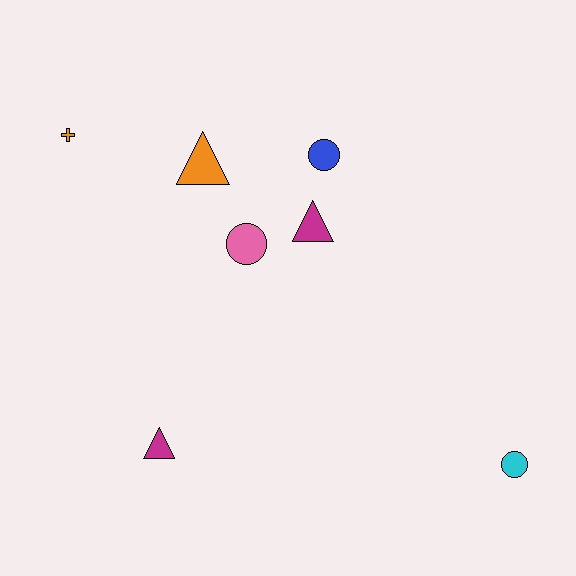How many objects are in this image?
There are 7 objects.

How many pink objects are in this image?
There is 1 pink object.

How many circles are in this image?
There are 3 circles.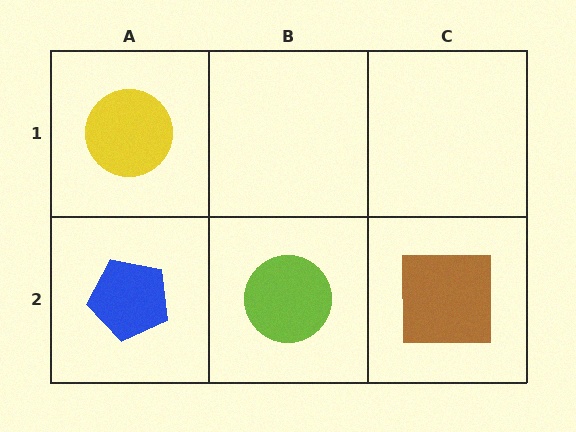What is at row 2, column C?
A brown square.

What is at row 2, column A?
A blue pentagon.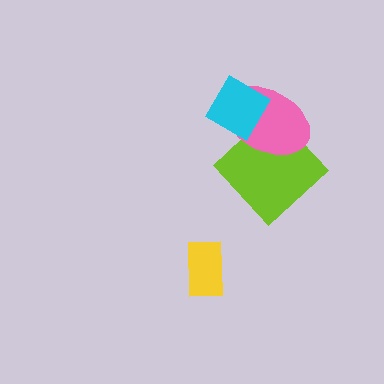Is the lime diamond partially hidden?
Yes, it is partially covered by another shape.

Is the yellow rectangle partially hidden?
No, no other shape covers it.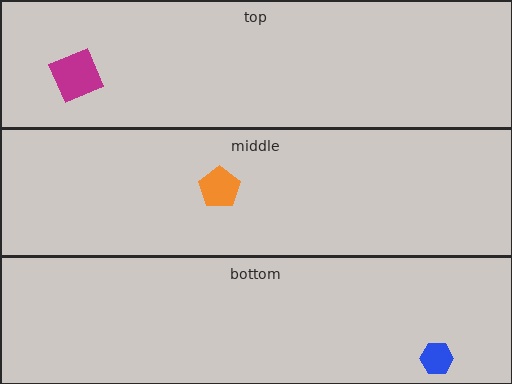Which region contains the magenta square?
The top region.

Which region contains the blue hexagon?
The bottom region.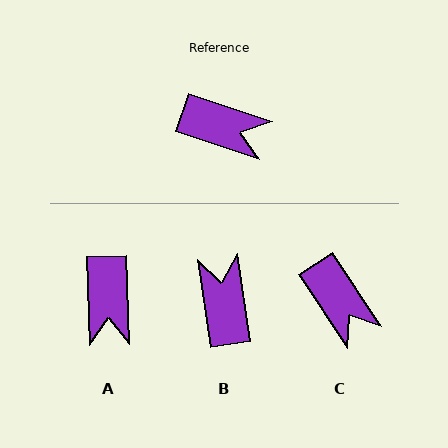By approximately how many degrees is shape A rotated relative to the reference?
Approximately 70 degrees clockwise.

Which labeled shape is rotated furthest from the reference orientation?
B, about 117 degrees away.